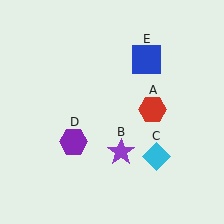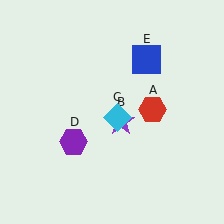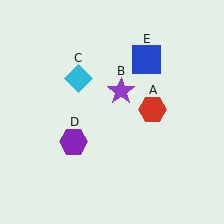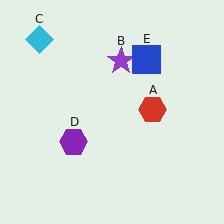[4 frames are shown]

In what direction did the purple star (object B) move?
The purple star (object B) moved up.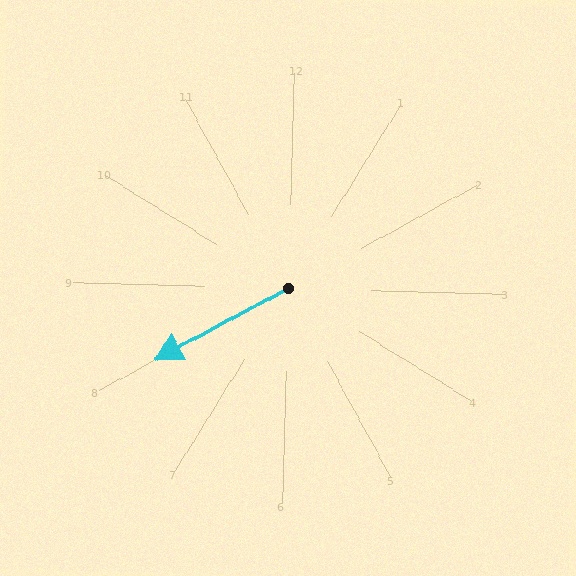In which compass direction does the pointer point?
Southwest.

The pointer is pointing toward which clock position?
Roughly 8 o'clock.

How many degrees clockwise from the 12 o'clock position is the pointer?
Approximately 240 degrees.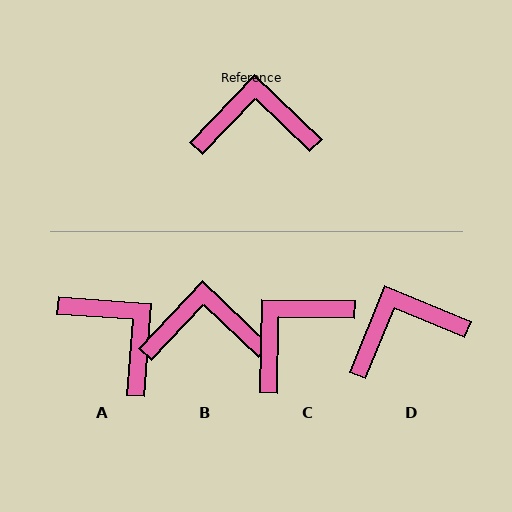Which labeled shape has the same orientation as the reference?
B.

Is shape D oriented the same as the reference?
No, it is off by about 21 degrees.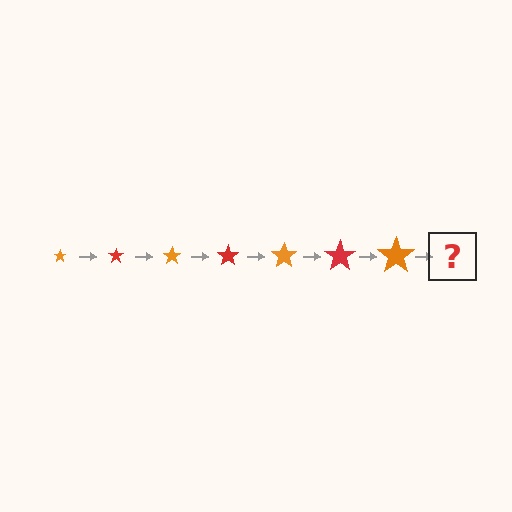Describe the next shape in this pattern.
It should be a red star, larger than the previous one.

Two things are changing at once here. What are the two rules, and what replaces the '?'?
The two rules are that the star grows larger each step and the color cycles through orange and red. The '?' should be a red star, larger than the previous one.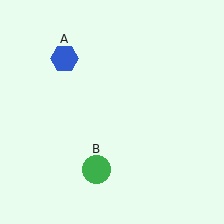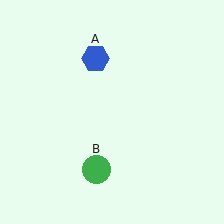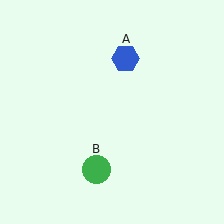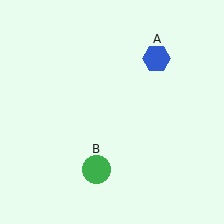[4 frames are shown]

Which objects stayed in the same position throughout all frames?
Green circle (object B) remained stationary.